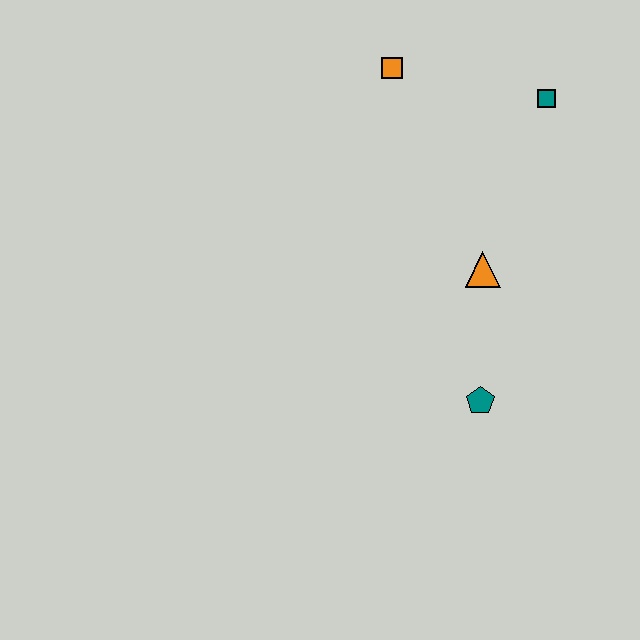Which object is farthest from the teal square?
The teal pentagon is farthest from the teal square.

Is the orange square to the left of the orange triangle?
Yes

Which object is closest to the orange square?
The teal square is closest to the orange square.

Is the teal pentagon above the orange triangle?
No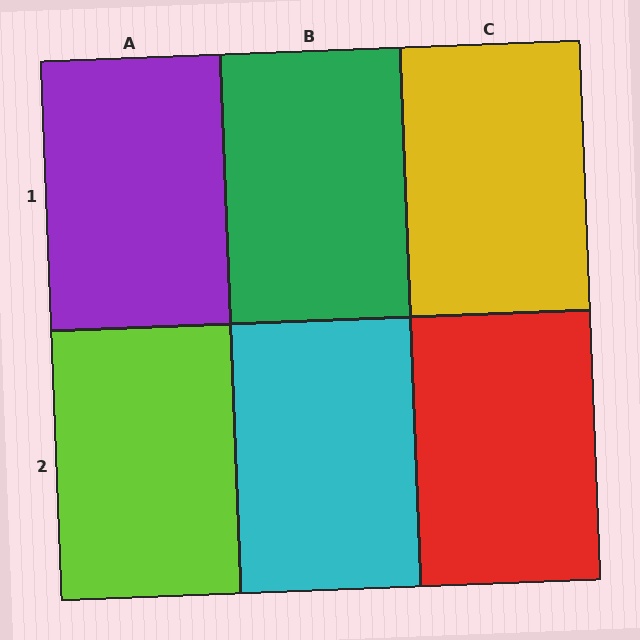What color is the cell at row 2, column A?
Lime.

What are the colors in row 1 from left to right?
Purple, green, yellow.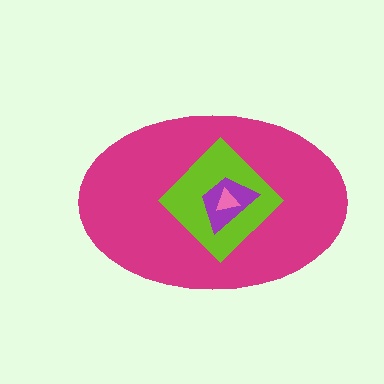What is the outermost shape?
The magenta ellipse.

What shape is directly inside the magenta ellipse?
The lime diamond.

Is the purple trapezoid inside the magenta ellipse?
Yes.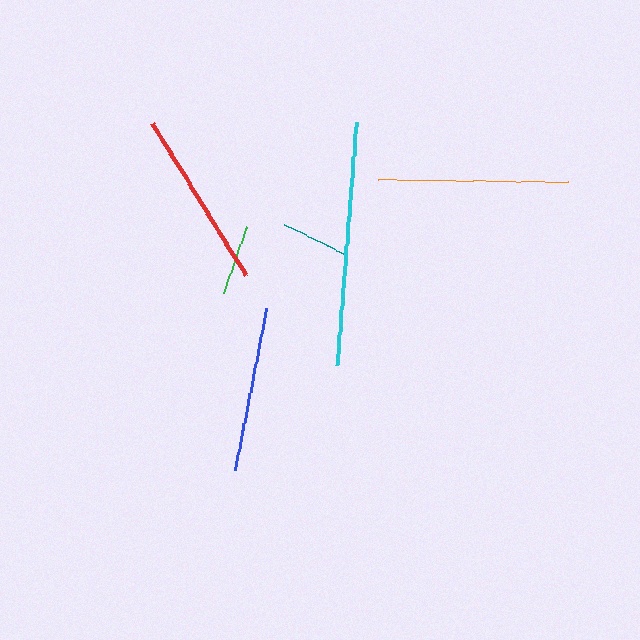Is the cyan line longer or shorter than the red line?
The cyan line is longer than the red line.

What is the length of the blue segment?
The blue segment is approximately 165 pixels long.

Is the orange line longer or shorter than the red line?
The orange line is longer than the red line.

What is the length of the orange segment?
The orange segment is approximately 190 pixels long.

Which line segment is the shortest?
The teal line is the shortest at approximately 65 pixels.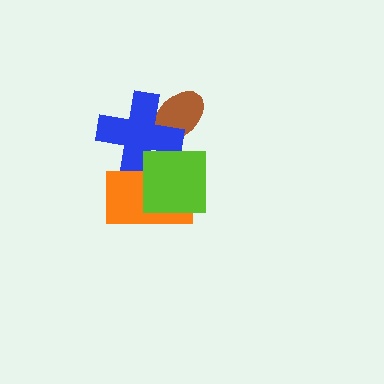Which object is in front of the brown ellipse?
The blue cross is in front of the brown ellipse.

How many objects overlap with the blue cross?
3 objects overlap with the blue cross.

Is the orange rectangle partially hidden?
Yes, it is partially covered by another shape.